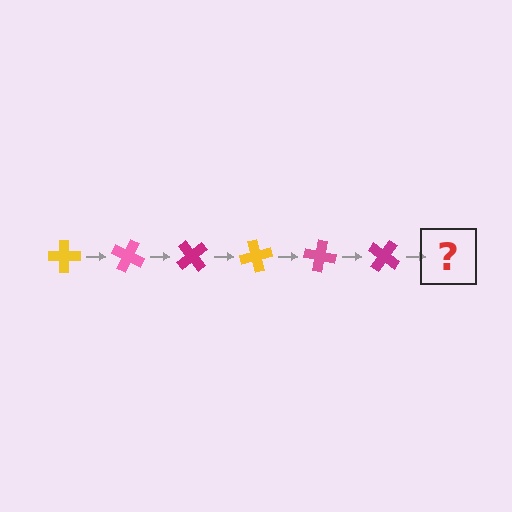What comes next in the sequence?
The next element should be a yellow cross, rotated 150 degrees from the start.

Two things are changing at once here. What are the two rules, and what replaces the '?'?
The two rules are that it rotates 25 degrees each step and the color cycles through yellow, pink, and magenta. The '?' should be a yellow cross, rotated 150 degrees from the start.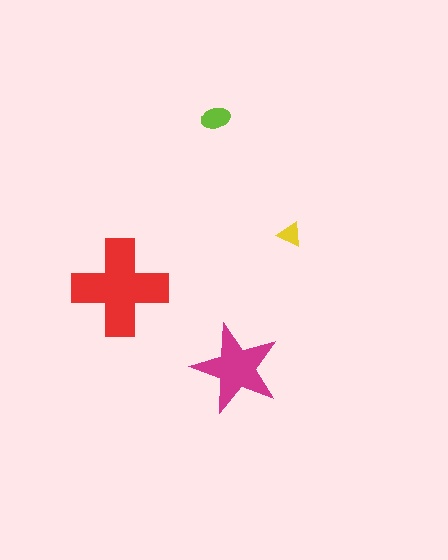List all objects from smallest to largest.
The yellow triangle, the lime ellipse, the magenta star, the red cross.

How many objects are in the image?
There are 4 objects in the image.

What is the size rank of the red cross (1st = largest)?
1st.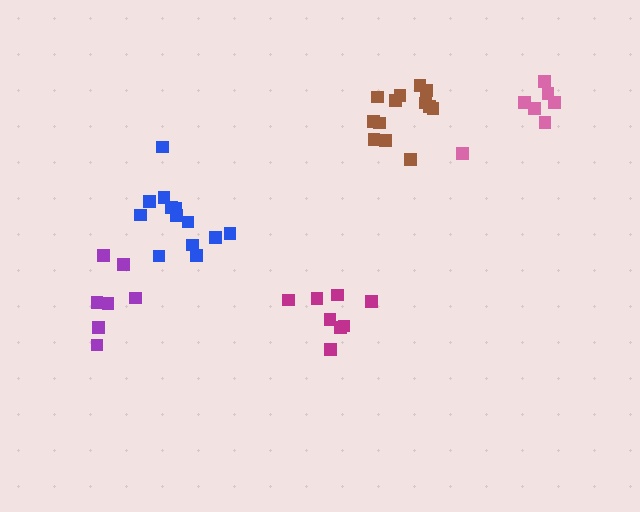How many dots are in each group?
Group 1: 13 dots, Group 2: 7 dots, Group 3: 13 dots, Group 4: 8 dots, Group 5: 7 dots (48 total).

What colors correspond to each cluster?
The clusters are colored: brown, purple, blue, magenta, pink.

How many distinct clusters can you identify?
There are 5 distinct clusters.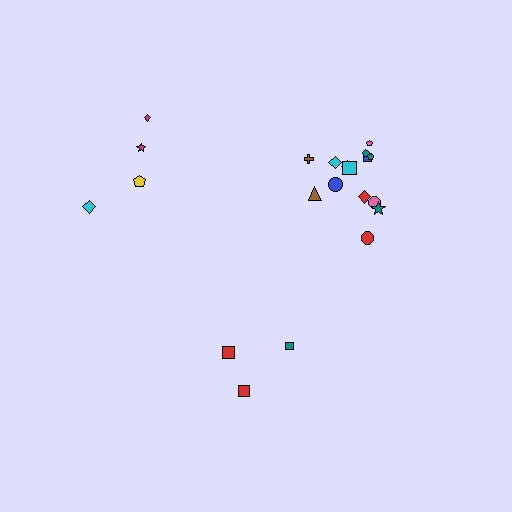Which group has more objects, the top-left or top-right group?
The top-right group.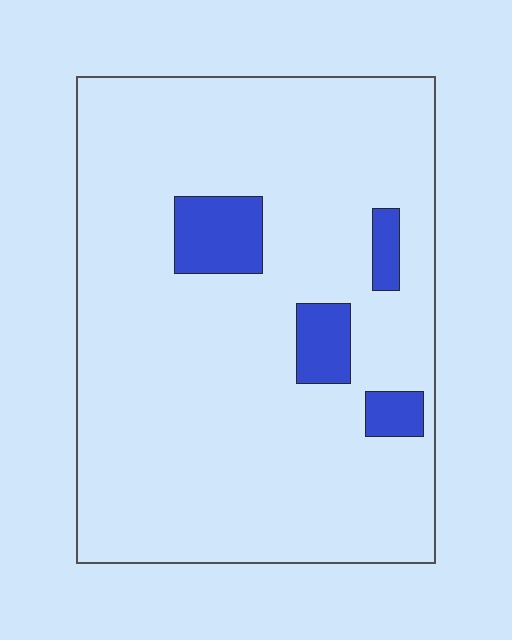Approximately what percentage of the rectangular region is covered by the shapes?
Approximately 10%.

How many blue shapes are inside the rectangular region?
4.